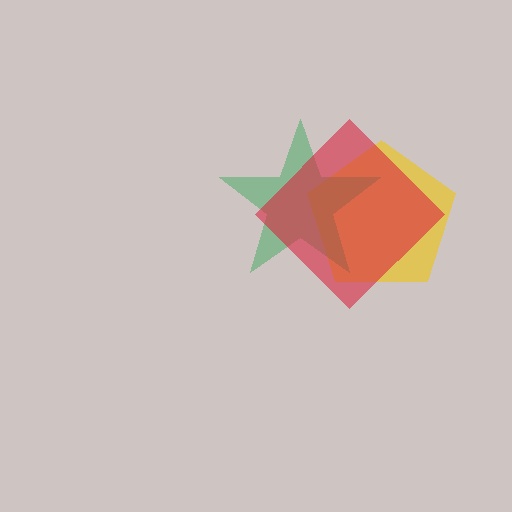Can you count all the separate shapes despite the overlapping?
Yes, there are 3 separate shapes.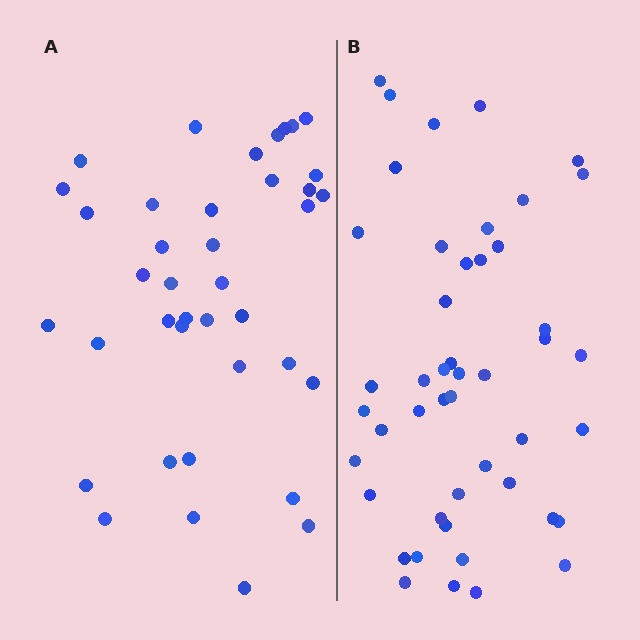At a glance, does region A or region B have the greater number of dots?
Region B (the right region) has more dots.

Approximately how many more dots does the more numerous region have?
Region B has roughly 8 or so more dots than region A.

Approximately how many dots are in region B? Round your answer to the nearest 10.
About 50 dots. (The exact count is 47, which rounds to 50.)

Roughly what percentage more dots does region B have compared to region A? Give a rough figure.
About 20% more.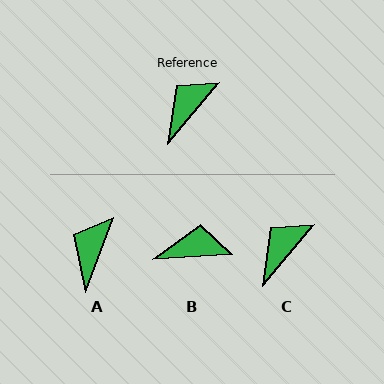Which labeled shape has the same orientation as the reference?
C.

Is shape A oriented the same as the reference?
No, it is off by about 20 degrees.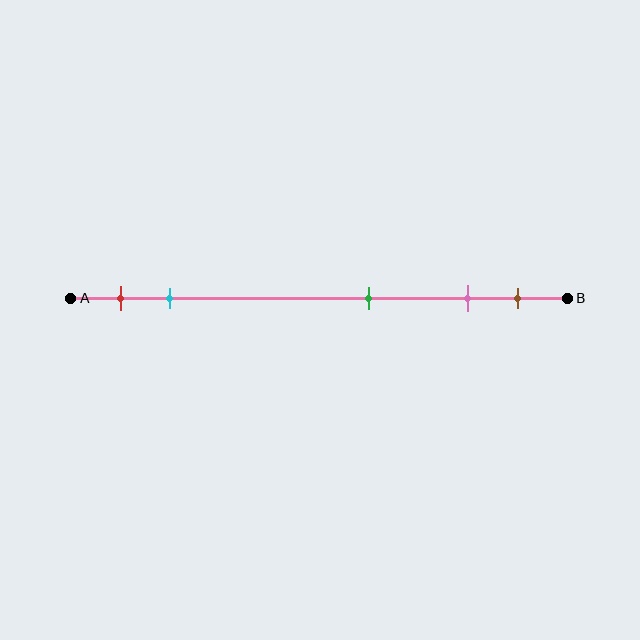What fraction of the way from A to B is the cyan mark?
The cyan mark is approximately 20% (0.2) of the way from A to B.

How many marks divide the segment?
There are 5 marks dividing the segment.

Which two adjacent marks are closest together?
The pink and brown marks are the closest adjacent pair.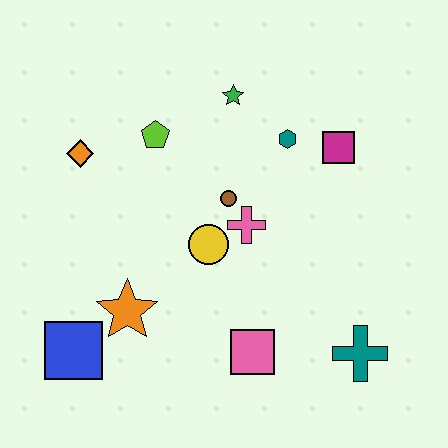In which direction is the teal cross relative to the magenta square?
The teal cross is below the magenta square.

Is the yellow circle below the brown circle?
Yes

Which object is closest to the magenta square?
The teal hexagon is closest to the magenta square.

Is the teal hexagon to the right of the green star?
Yes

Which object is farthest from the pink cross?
The blue square is farthest from the pink cross.